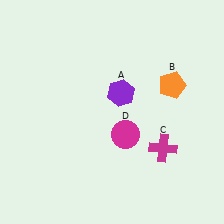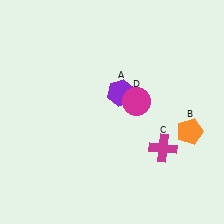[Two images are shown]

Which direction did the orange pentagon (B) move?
The orange pentagon (B) moved down.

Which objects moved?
The objects that moved are: the orange pentagon (B), the magenta circle (D).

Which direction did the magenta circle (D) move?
The magenta circle (D) moved up.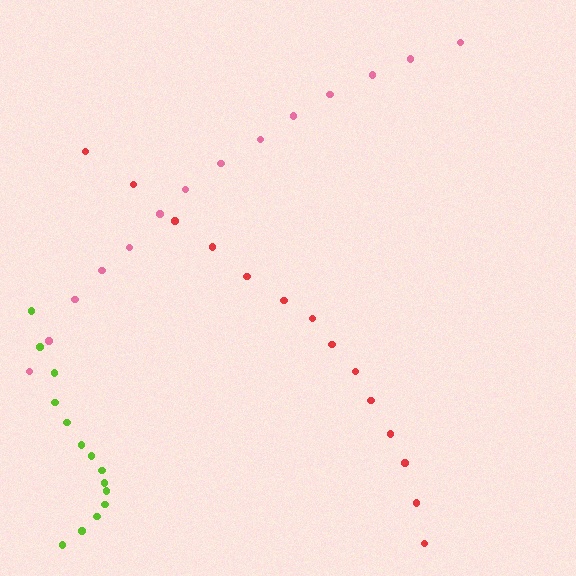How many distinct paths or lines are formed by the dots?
There are 3 distinct paths.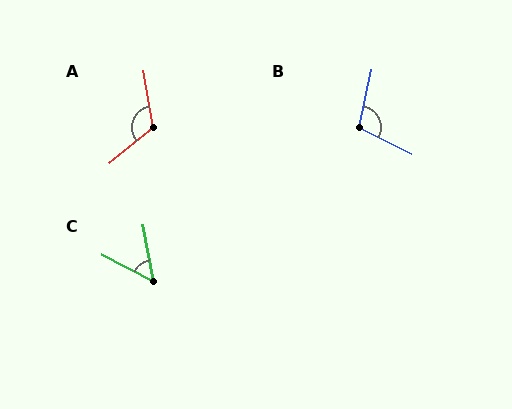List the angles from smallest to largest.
C (52°), B (104°), A (120°).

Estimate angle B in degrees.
Approximately 104 degrees.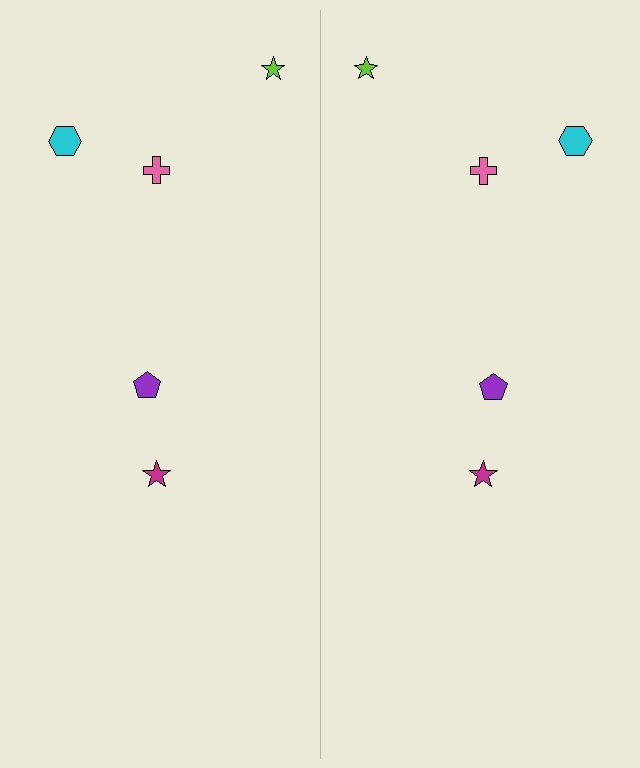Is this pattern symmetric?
Yes, this pattern has bilateral (reflection) symmetry.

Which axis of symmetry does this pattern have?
The pattern has a vertical axis of symmetry running through the center of the image.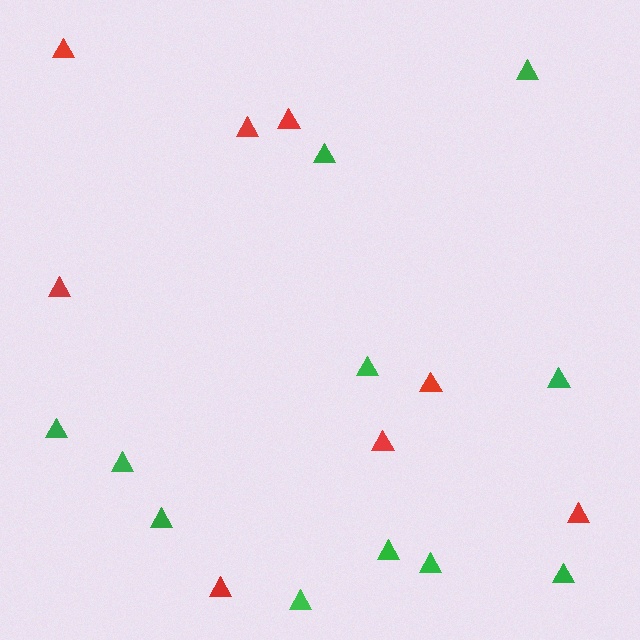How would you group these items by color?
There are 2 groups: one group of red triangles (8) and one group of green triangles (11).